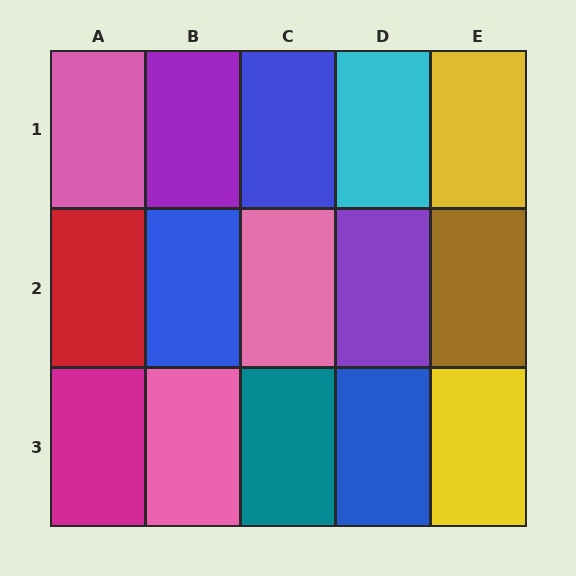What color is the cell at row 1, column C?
Blue.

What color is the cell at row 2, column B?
Blue.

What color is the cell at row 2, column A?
Red.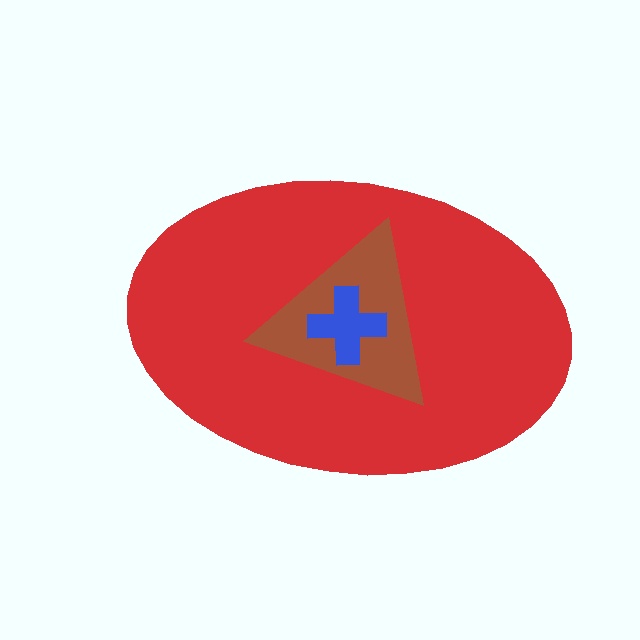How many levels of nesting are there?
3.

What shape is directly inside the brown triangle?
The blue cross.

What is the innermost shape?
The blue cross.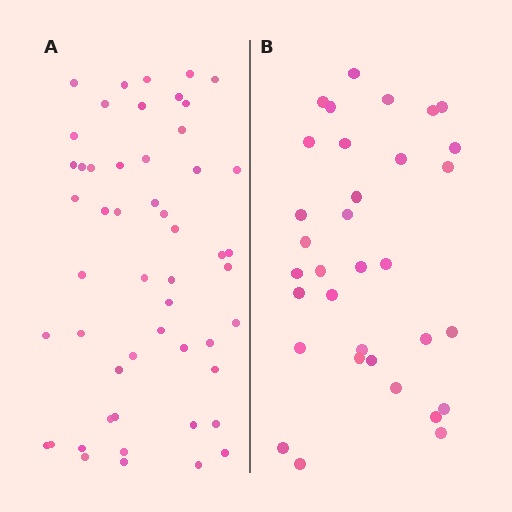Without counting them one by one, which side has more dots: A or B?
Region A (the left region) has more dots.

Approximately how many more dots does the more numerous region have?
Region A has approximately 20 more dots than region B.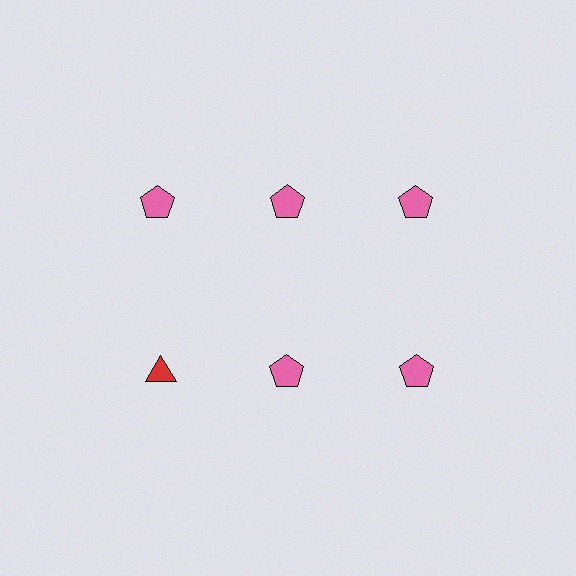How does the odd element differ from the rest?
It differs in both color (red instead of pink) and shape (triangle instead of pentagon).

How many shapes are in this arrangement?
There are 6 shapes arranged in a grid pattern.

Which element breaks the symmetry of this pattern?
The red triangle in the second row, leftmost column breaks the symmetry. All other shapes are pink pentagons.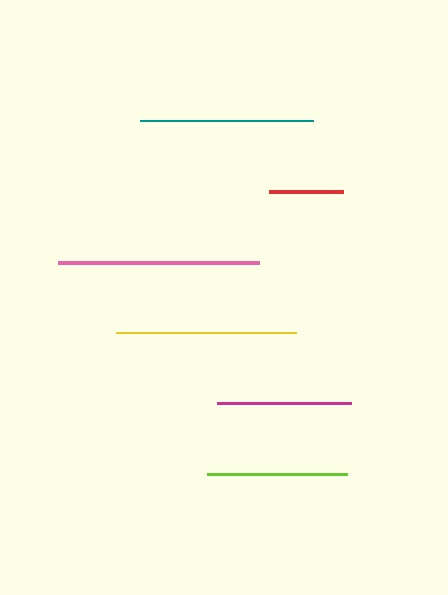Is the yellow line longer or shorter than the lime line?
The yellow line is longer than the lime line.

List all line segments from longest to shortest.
From longest to shortest: pink, yellow, teal, lime, magenta, red.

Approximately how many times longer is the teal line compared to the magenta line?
The teal line is approximately 1.3 times the length of the magenta line.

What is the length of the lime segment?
The lime segment is approximately 140 pixels long.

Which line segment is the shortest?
The red line is the shortest at approximately 74 pixels.